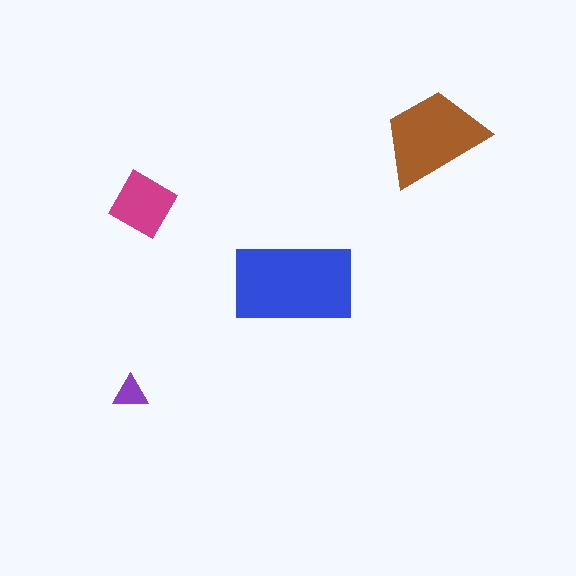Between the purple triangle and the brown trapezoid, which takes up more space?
The brown trapezoid.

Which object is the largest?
The blue rectangle.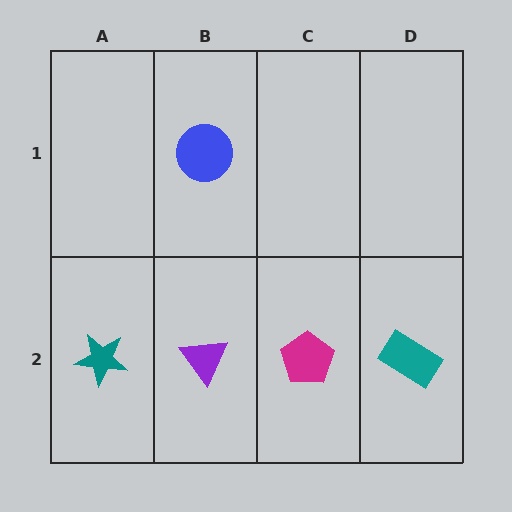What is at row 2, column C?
A magenta pentagon.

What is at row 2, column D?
A teal rectangle.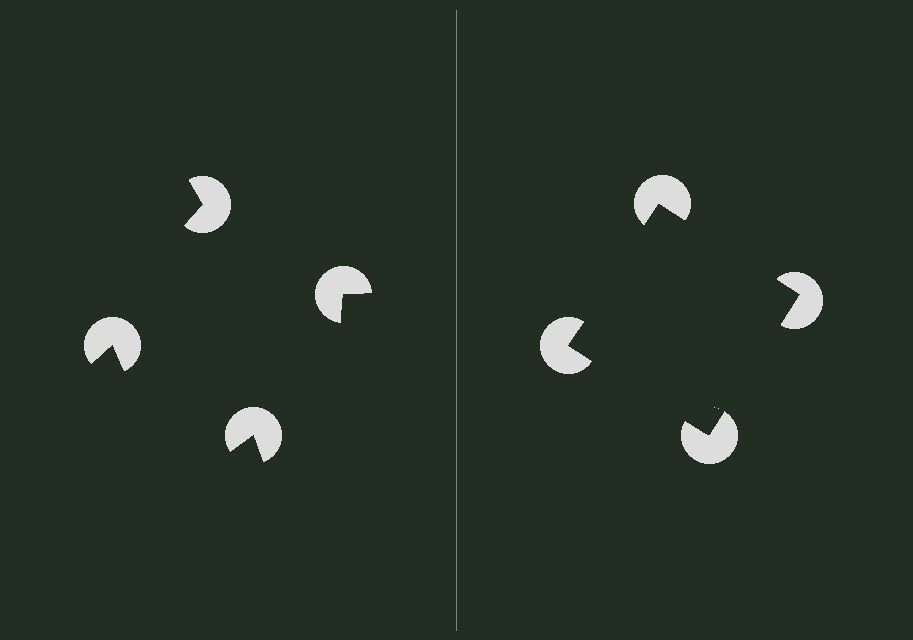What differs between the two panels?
The pac-man discs are positioned identically on both sides; only the wedge orientations differ. On the right they align to a square; on the left they are misaligned.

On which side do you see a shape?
An illusory square appears on the right side. On the left side the wedge cuts are rotated, so no coherent shape forms.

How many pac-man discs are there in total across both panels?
8 — 4 on each side.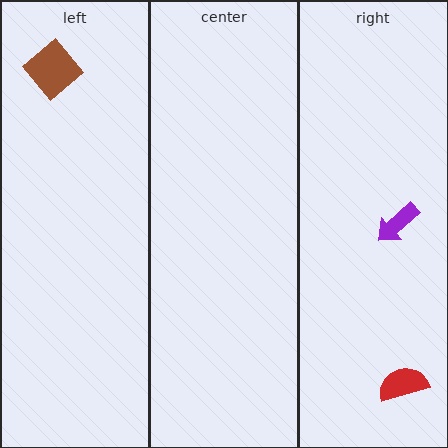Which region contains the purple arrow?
The right region.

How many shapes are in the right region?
2.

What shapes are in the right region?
The red semicircle, the purple arrow.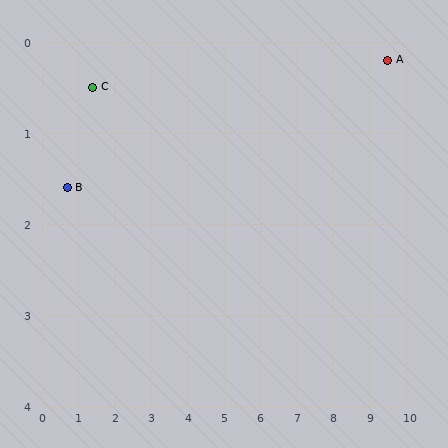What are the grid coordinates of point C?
Point C is at approximately (1.4, 0.5).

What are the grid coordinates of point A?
Point A is at approximately (9.5, 0.2).